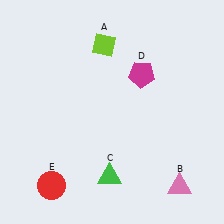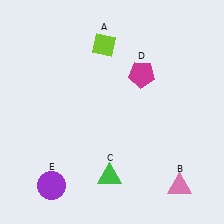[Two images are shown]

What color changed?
The circle (E) changed from red in Image 1 to purple in Image 2.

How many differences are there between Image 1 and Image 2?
There is 1 difference between the two images.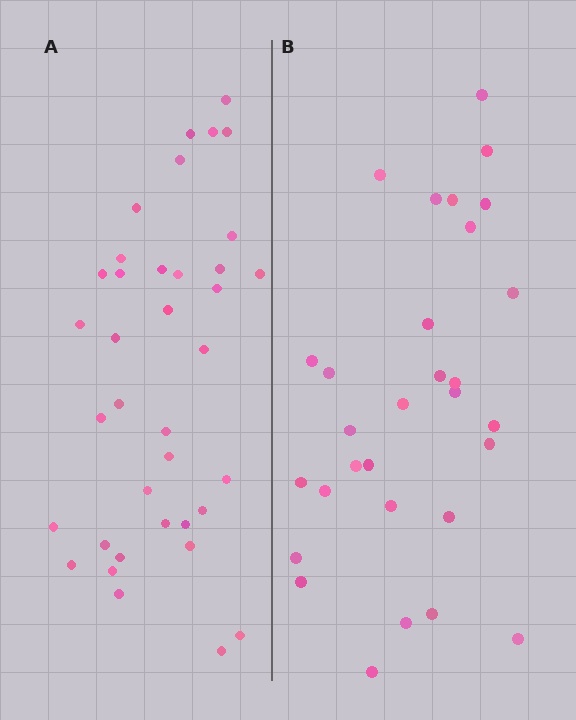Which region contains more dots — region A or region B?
Region A (the left region) has more dots.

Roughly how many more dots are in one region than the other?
Region A has roughly 8 or so more dots than region B.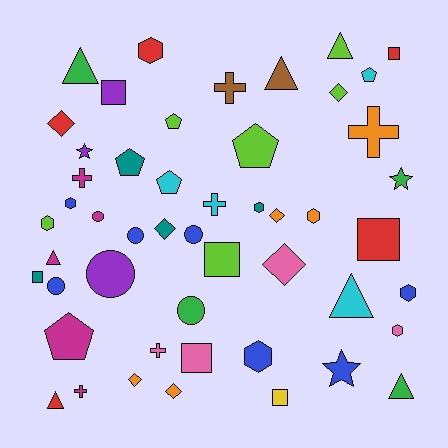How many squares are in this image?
There are 7 squares.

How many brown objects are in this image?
There are 2 brown objects.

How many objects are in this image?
There are 50 objects.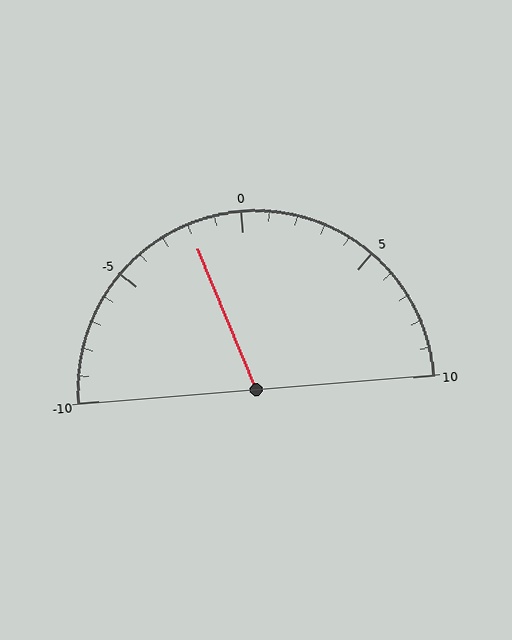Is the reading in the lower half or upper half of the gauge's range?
The reading is in the lower half of the range (-10 to 10).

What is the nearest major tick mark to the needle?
The nearest major tick mark is 0.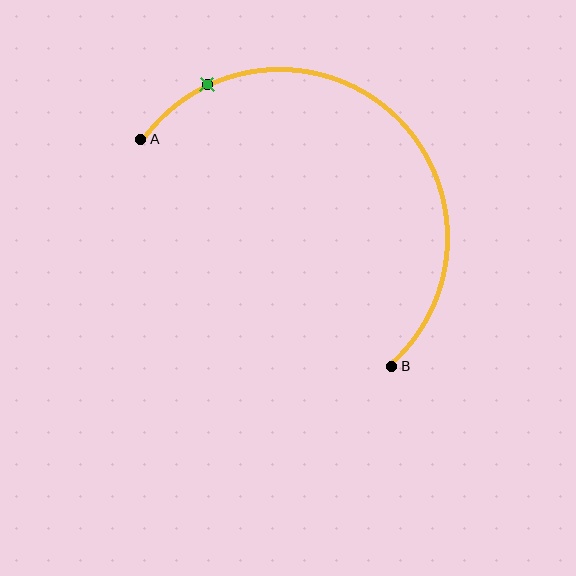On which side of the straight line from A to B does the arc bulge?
The arc bulges above and to the right of the straight line connecting A and B.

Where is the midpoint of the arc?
The arc midpoint is the point on the curve farthest from the straight line joining A and B. It sits above and to the right of that line.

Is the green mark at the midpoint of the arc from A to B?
No. The green mark lies on the arc but is closer to endpoint A. The arc midpoint would be at the point on the curve equidistant along the arc from both A and B.